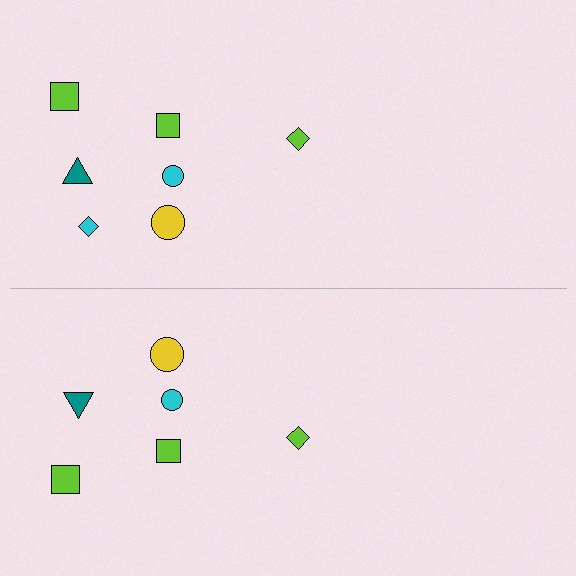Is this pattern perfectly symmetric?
No, the pattern is not perfectly symmetric. A cyan diamond is missing from the bottom side.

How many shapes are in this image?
There are 13 shapes in this image.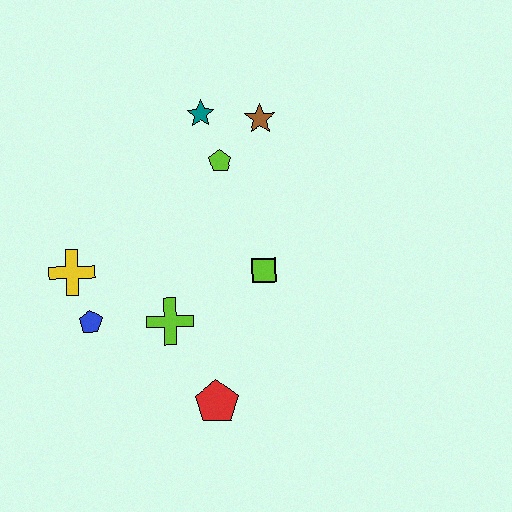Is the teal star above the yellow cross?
Yes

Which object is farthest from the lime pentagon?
The red pentagon is farthest from the lime pentagon.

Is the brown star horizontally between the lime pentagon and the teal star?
No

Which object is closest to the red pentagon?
The lime cross is closest to the red pentagon.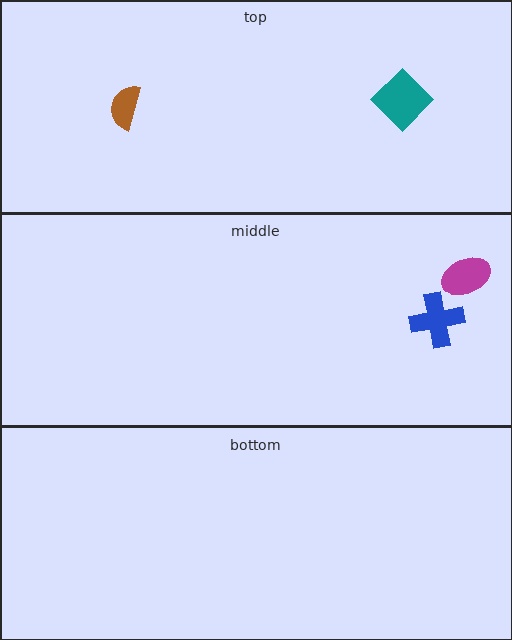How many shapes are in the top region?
2.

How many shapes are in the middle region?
2.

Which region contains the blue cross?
The middle region.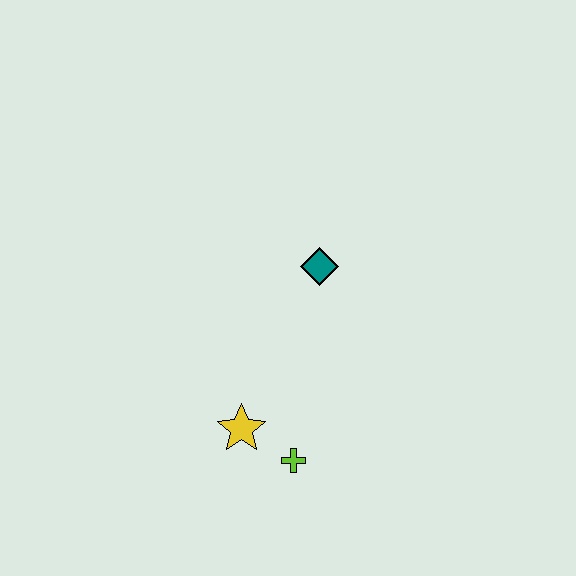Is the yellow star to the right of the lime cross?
No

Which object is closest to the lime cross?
The yellow star is closest to the lime cross.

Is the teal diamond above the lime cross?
Yes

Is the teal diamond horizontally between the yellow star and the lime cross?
No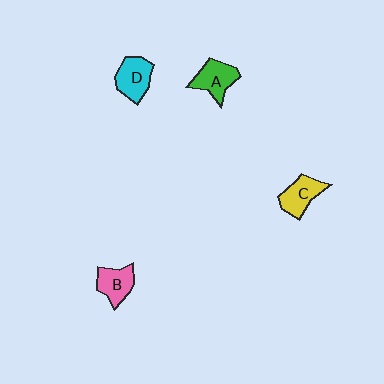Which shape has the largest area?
Shape D (cyan).